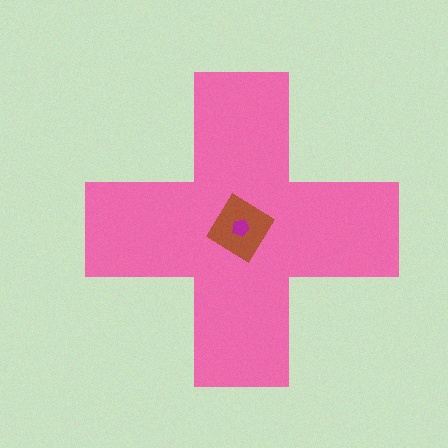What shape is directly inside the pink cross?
The brown diamond.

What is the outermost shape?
The pink cross.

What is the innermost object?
The magenta pentagon.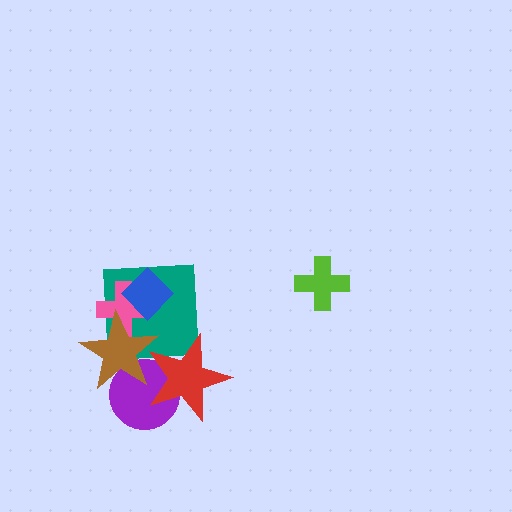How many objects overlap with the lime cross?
0 objects overlap with the lime cross.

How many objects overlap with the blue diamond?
2 objects overlap with the blue diamond.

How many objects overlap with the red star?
3 objects overlap with the red star.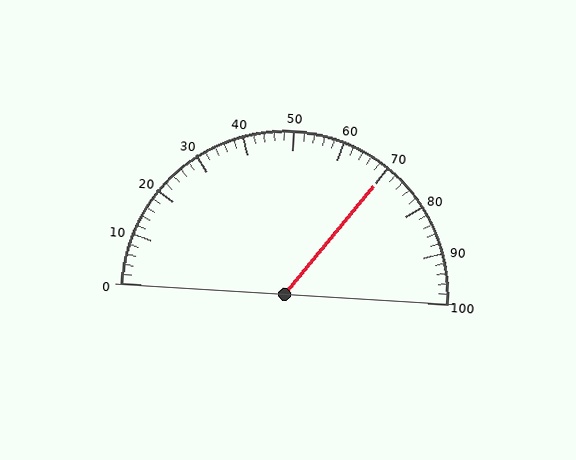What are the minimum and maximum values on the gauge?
The gauge ranges from 0 to 100.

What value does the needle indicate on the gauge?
The needle indicates approximately 70.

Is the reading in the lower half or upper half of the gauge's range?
The reading is in the upper half of the range (0 to 100).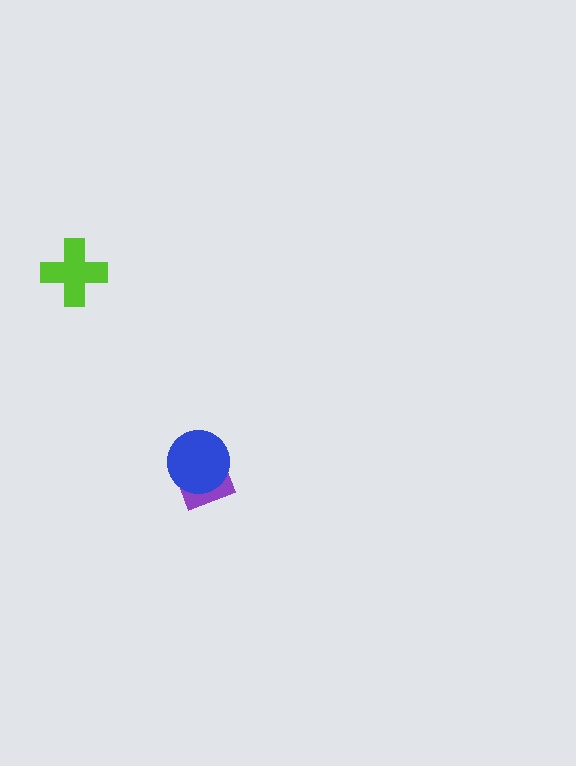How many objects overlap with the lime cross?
0 objects overlap with the lime cross.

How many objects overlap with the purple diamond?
1 object overlaps with the purple diamond.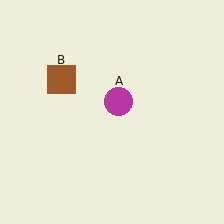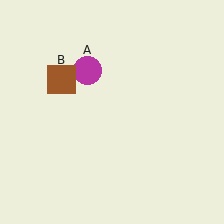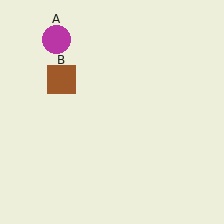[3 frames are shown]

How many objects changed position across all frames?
1 object changed position: magenta circle (object A).